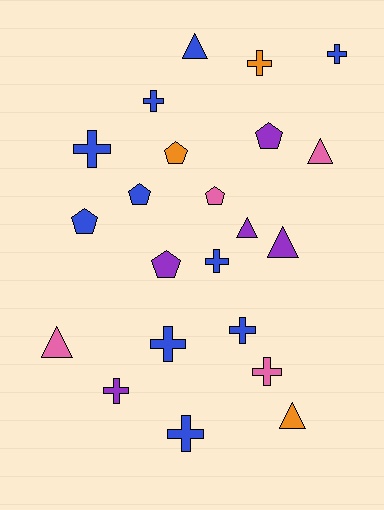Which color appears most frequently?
Blue, with 10 objects.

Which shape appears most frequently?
Cross, with 10 objects.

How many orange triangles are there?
There is 1 orange triangle.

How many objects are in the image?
There are 22 objects.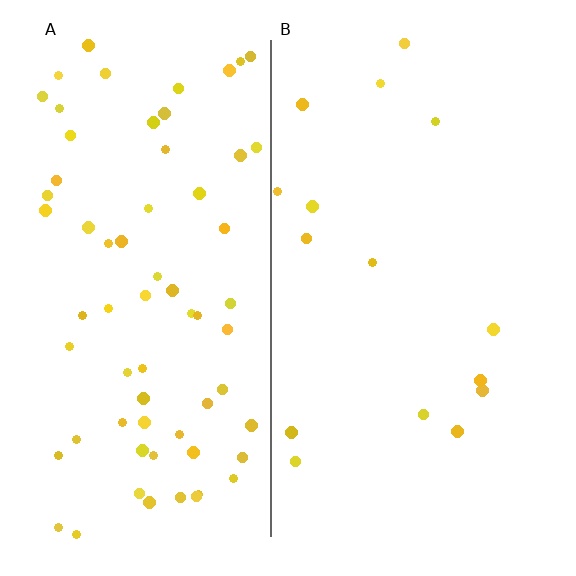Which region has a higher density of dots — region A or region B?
A (the left).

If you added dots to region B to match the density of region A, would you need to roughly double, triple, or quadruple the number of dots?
Approximately quadruple.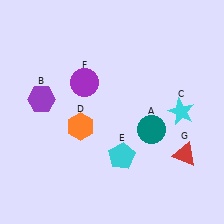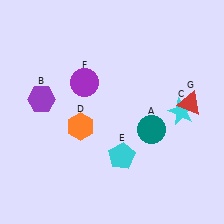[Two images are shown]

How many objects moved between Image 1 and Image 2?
1 object moved between the two images.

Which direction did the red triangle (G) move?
The red triangle (G) moved up.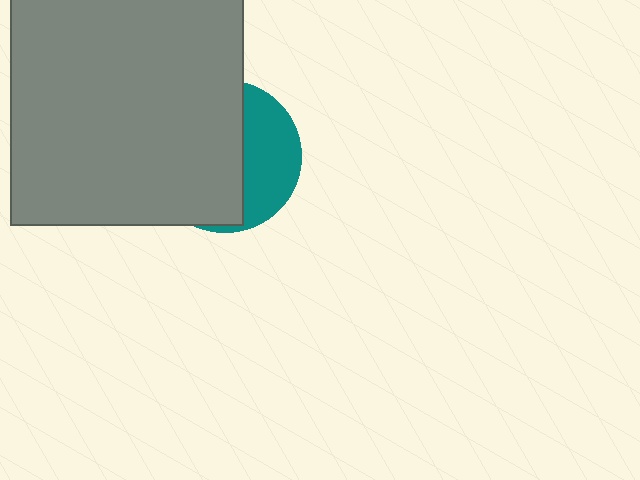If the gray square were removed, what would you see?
You would see the complete teal circle.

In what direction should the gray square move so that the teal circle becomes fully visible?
The gray square should move left. That is the shortest direction to clear the overlap and leave the teal circle fully visible.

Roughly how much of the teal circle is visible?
A small part of it is visible (roughly 36%).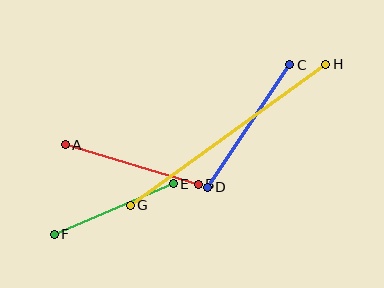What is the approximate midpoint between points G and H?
The midpoint is at approximately (228, 135) pixels.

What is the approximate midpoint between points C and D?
The midpoint is at approximately (249, 126) pixels.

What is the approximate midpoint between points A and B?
The midpoint is at approximately (132, 164) pixels.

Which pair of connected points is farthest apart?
Points G and H are farthest apart.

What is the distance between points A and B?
The distance is approximately 139 pixels.